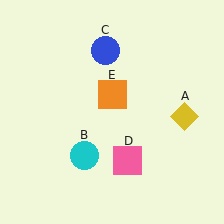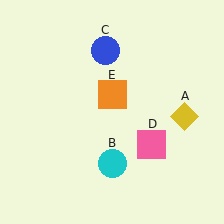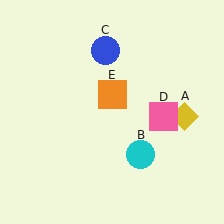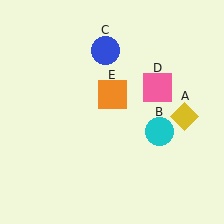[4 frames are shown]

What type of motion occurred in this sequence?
The cyan circle (object B), pink square (object D) rotated counterclockwise around the center of the scene.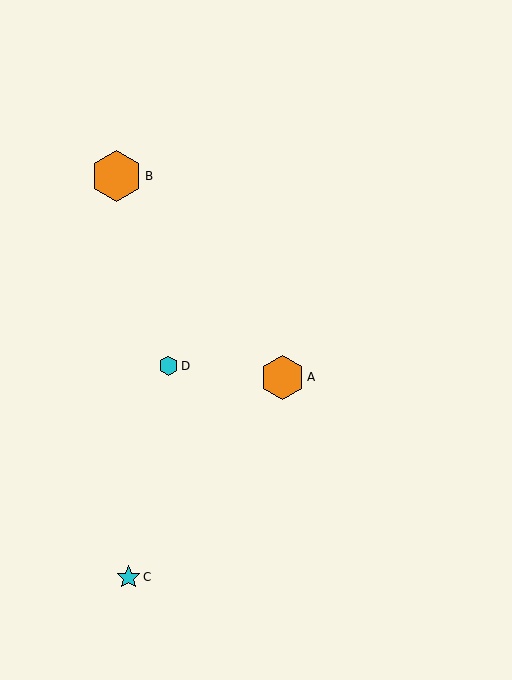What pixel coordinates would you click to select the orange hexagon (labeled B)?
Click at (116, 176) to select the orange hexagon B.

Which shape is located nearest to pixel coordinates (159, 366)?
The cyan hexagon (labeled D) at (169, 366) is nearest to that location.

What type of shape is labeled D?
Shape D is a cyan hexagon.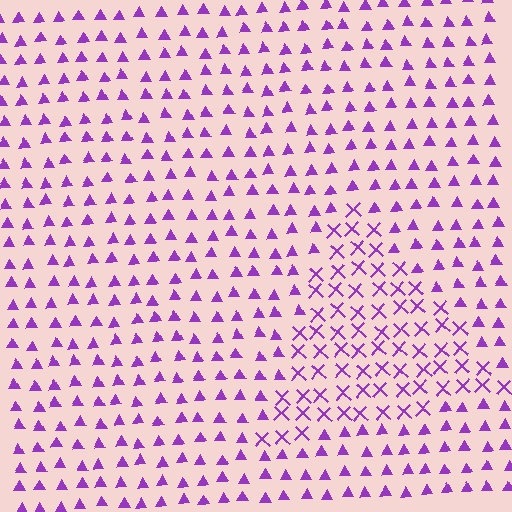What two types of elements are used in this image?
The image uses X marks inside the triangle region and triangles outside it.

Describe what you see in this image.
The image is filled with small purple elements arranged in a uniform grid. A triangle-shaped region contains X marks, while the surrounding area contains triangles. The boundary is defined purely by the change in element shape.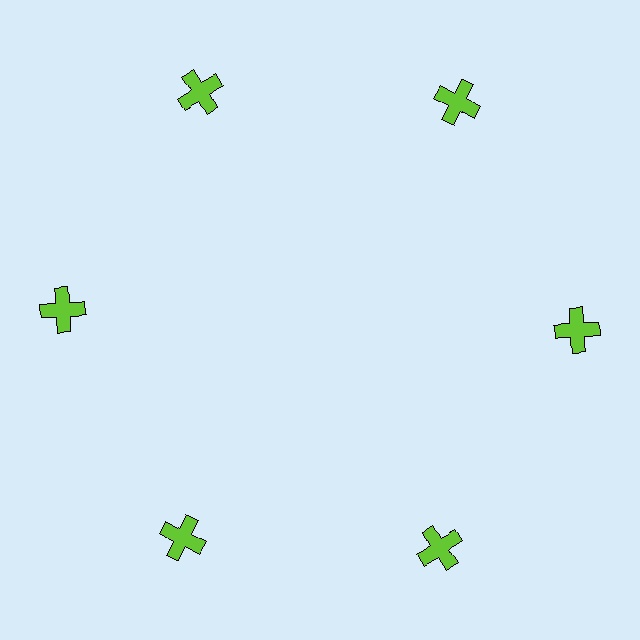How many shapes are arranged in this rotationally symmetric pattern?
There are 6 shapes, arranged in 6 groups of 1.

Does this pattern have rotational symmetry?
Yes, this pattern has 6-fold rotational symmetry. It looks the same after rotating 60 degrees around the center.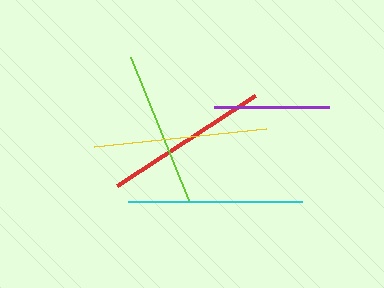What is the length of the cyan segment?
The cyan segment is approximately 173 pixels long.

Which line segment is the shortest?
The purple line is the shortest at approximately 115 pixels.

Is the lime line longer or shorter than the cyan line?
The cyan line is longer than the lime line.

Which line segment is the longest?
The cyan line is the longest at approximately 173 pixels.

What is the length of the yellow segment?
The yellow segment is approximately 173 pixels long.